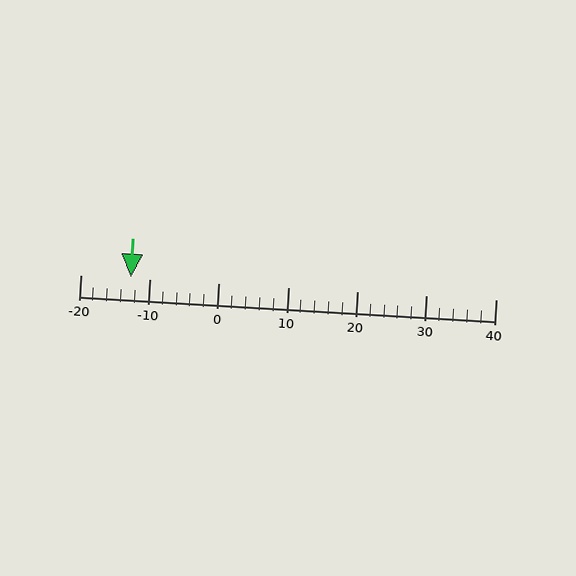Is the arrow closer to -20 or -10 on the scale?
The arrow is closer to -10.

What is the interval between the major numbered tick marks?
The major tick marks are spaced 10 units apart.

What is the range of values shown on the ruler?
The ruler shows values from -20 to 40.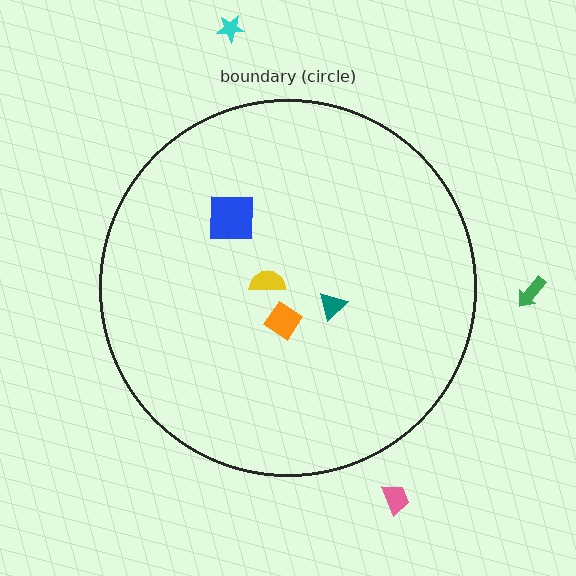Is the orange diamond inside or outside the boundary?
Inside.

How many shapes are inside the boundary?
4 inside, 3 outside.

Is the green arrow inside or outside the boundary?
Outside.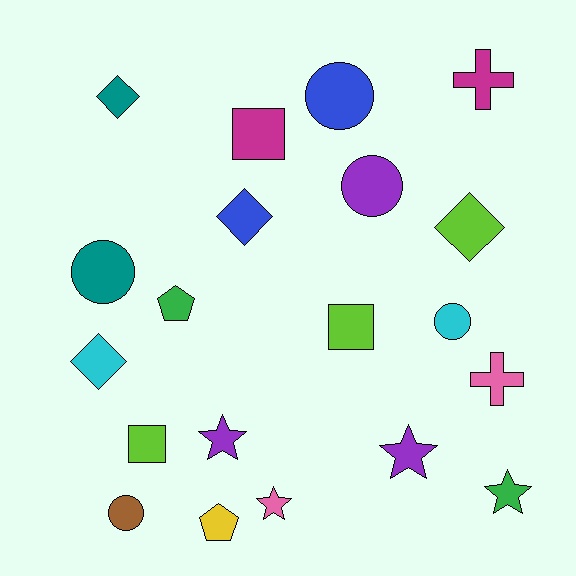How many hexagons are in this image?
There are no hexagons.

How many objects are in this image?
There are 20 objects.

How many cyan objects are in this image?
There are 2 cyan objects.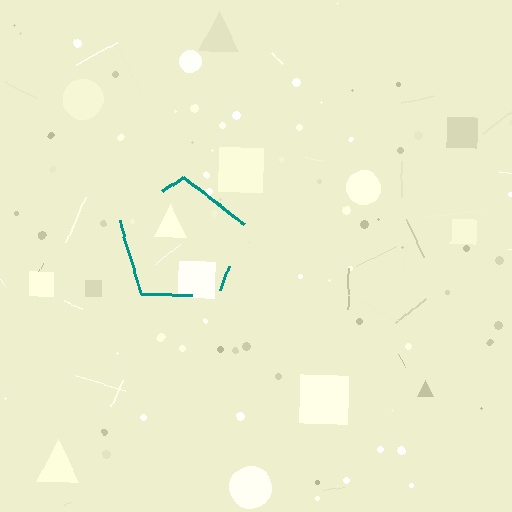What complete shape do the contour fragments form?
The contour fragments form a pentagon.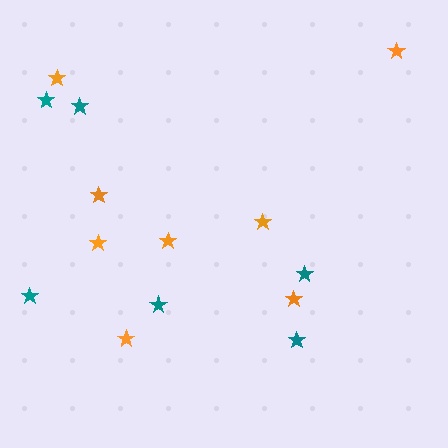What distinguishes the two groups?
There are 2 groups: one group of orange stars (8) and one group of teal stars (6).